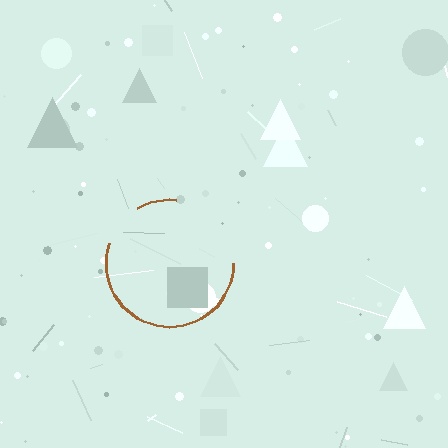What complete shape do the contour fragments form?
The contour fragments form a circle.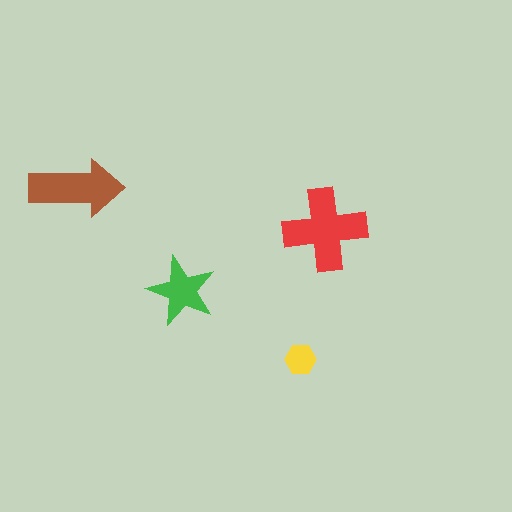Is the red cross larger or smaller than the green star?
Larger.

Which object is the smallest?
The yellow hexagon.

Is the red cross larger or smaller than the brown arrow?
Larger.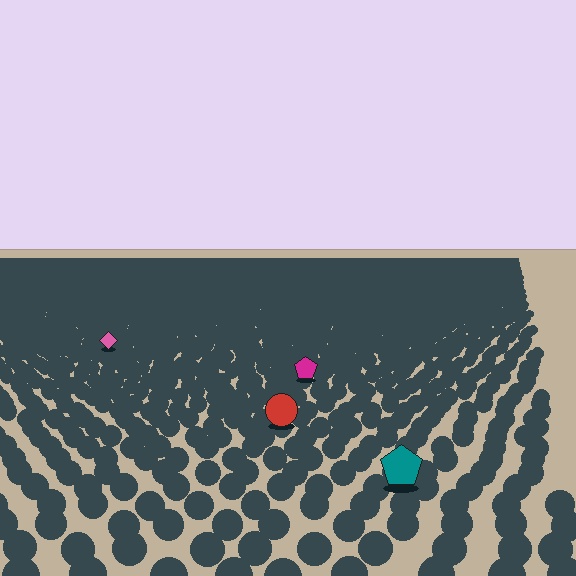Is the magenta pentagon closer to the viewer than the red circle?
No. The red circle is closer — you can tell from the texture gradient: the ground texture is coarser near it.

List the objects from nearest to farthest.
From nearest to farthest: the teal pentagon, the red circle, the magenta pentagon, the pink diamond.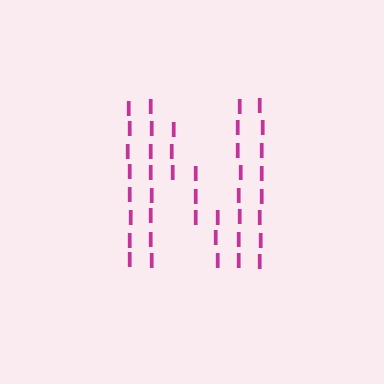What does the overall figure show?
The overall figure shows the letter N.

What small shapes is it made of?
It is made of small letter I's.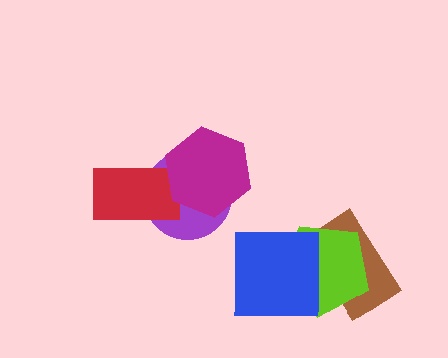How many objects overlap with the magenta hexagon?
2 objects overlap with the magenta hexagon.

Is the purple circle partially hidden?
Yes, it is partially covered by another shape.